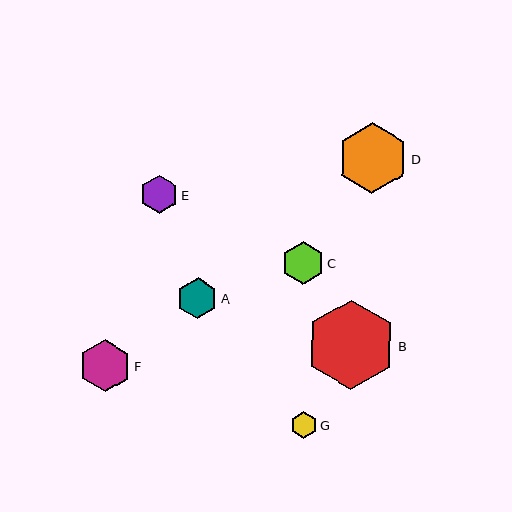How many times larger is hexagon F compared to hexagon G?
Hexagon F is approximately 1.9 times the size of hexagon G.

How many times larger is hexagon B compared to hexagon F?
Hexagon B is approximately 1.7 times the size of hexagon F.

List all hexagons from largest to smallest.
From largest to smallest: B, D, F, C, A, E, G.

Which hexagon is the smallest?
Hexagon G is the smallest with a size of approximately 27 pixels.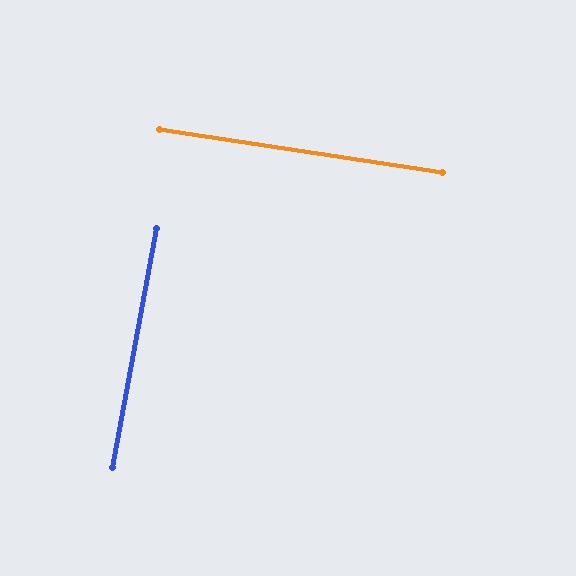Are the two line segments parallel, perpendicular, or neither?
Perpendicular — they meet at approximately 88°.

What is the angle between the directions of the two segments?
Approximately 88 degrees.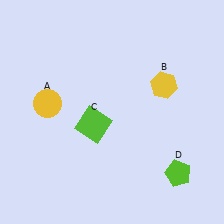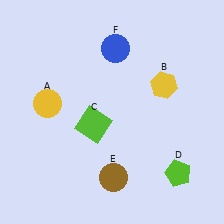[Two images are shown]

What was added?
A brown circle (E), a blue circle (F) were added in Image 2.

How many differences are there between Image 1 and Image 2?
There are 2 differences between the two images.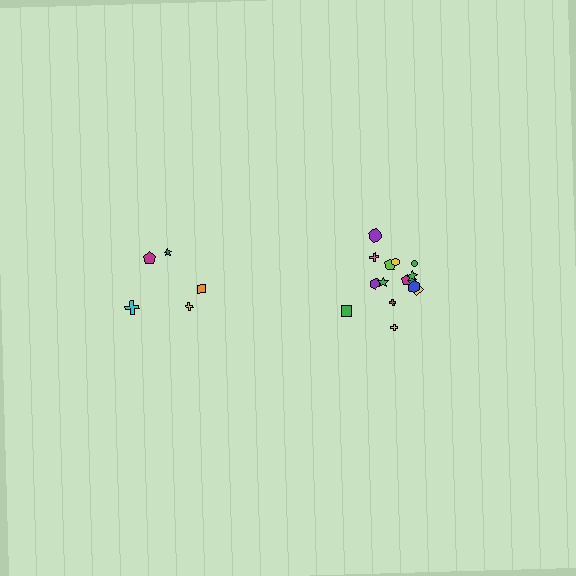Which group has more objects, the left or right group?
The right group.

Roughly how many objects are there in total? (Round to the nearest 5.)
Roughly 20 objects in total.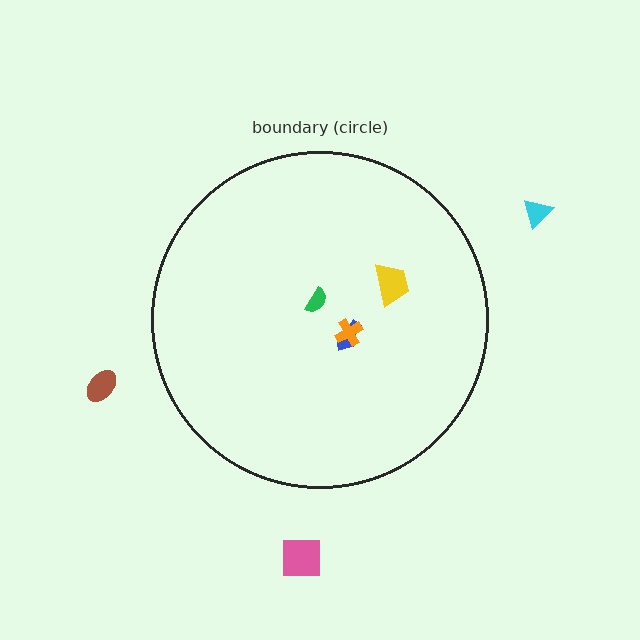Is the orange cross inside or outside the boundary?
Inside.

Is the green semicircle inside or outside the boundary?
Inside.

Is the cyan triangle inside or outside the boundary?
Outside.